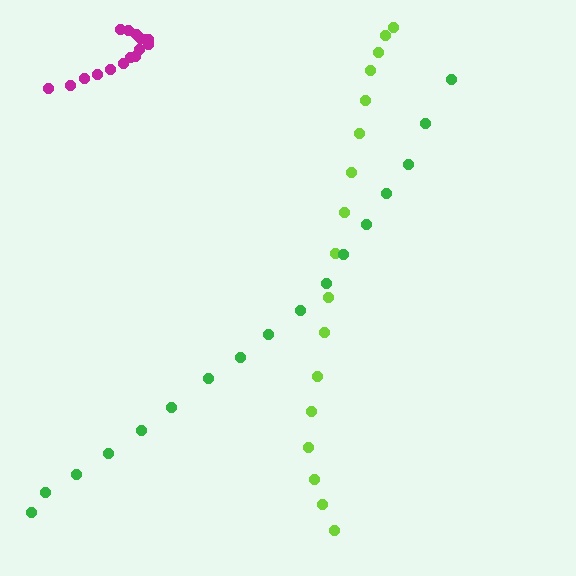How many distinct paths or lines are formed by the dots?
There are 3 distinct paths.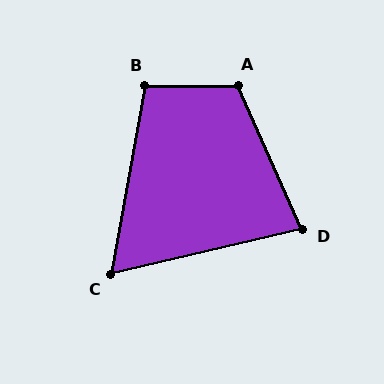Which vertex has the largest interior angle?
A, at approximately 114 degrees.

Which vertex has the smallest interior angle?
C, at approximately 66 degrees.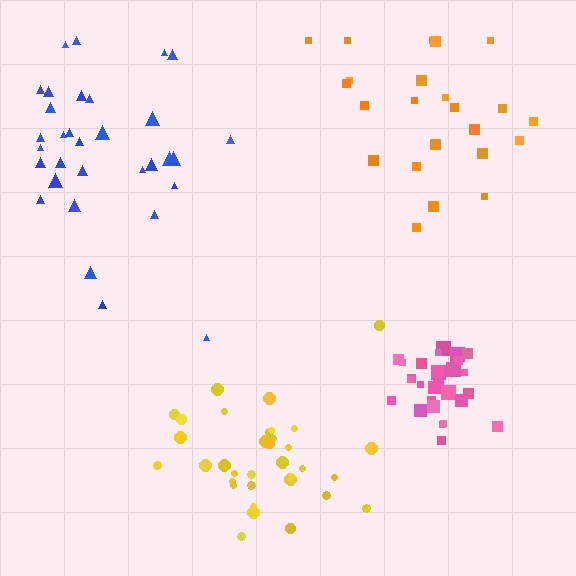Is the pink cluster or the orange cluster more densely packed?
Pink.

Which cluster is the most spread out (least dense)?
Orange.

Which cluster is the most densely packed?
Pink.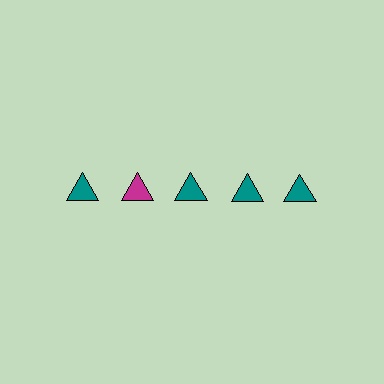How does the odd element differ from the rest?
It has a different color: magenta instead of teal.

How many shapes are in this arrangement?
There are 5 shapes arranged in a grid pattern.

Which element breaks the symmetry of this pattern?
The magenta triangle in the top row, second from left column breaks the symmetry. All other shapes are teal triangles.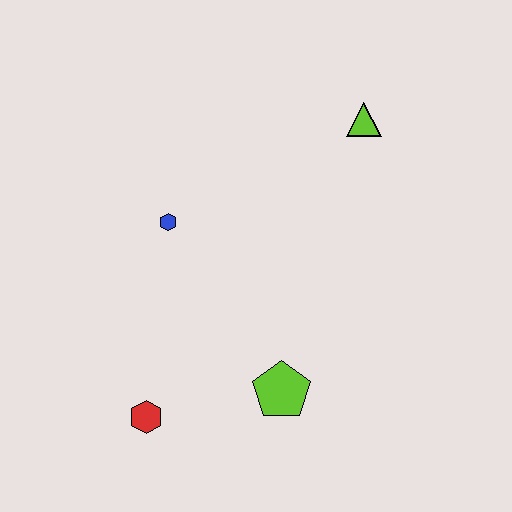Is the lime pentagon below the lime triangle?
Yes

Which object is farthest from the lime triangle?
The red hexagon is farthest from the lime triangle.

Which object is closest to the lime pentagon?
The red hexagon is closest to the lime pentagon.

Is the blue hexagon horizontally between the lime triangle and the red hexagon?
Yes